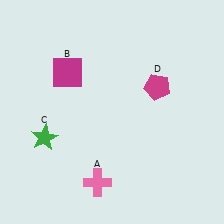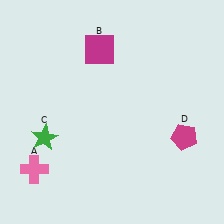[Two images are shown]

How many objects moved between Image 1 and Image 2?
3 objects moved between the two images.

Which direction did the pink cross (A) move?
The pink cross (A) moved left.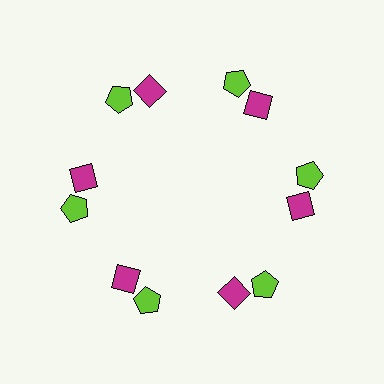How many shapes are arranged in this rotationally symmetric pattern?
There are 12 shapes, arranged in 6 groups of 2.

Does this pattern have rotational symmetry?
Yes, this pattern has 6-fold rotational symmetry. It looks the same after rotating 60 degrees around the center.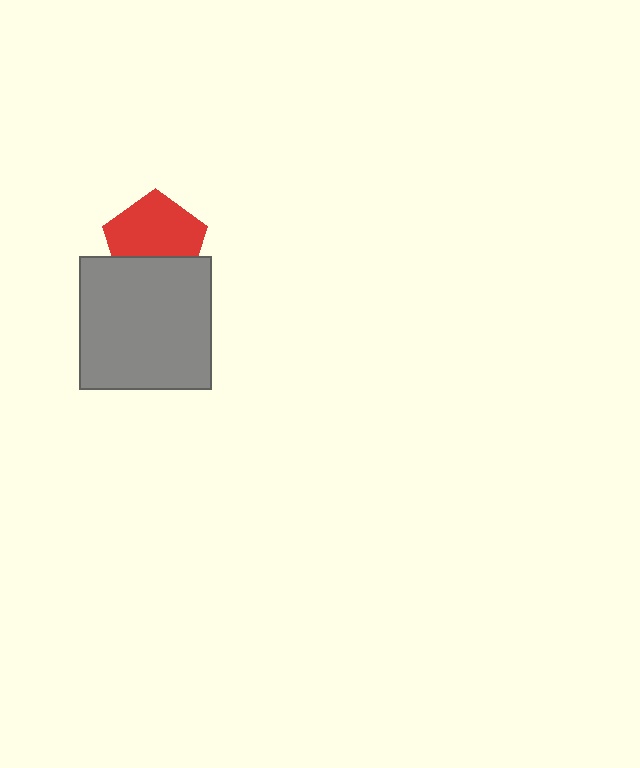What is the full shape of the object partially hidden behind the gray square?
The partially hidden object is a red pentagon.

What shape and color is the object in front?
The object in front is a gray square.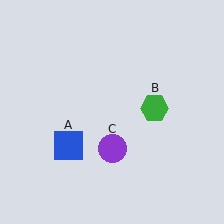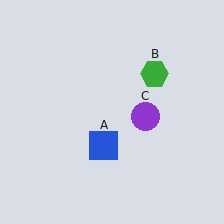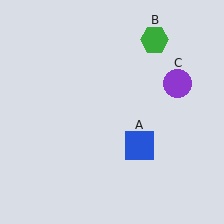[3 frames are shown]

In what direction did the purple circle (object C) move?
The purple circle (object C) moved up and to the right.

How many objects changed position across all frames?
3 objects changed position: blue square (object A), green hexagon (object B), purple circle (object C).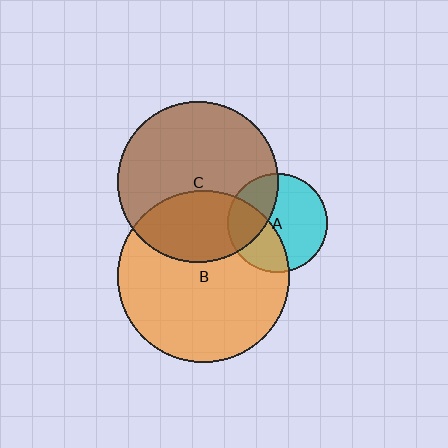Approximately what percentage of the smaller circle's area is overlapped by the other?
Approximately 35%.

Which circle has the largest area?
Circle B (orange).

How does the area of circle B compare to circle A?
Approximately 3.0 times.